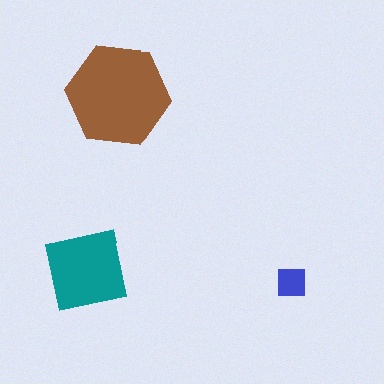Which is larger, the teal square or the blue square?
The teal square.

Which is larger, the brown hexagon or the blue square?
The brown hexagon.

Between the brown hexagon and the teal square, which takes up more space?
The brown hexagon.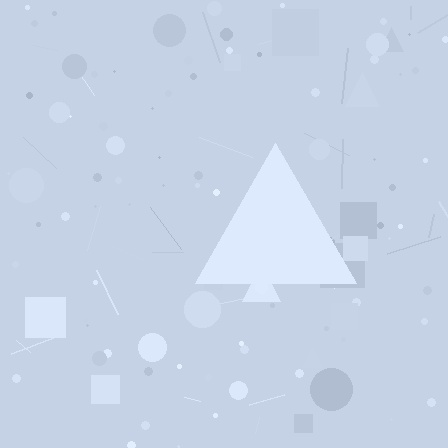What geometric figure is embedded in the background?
A triangle is embedded in the background.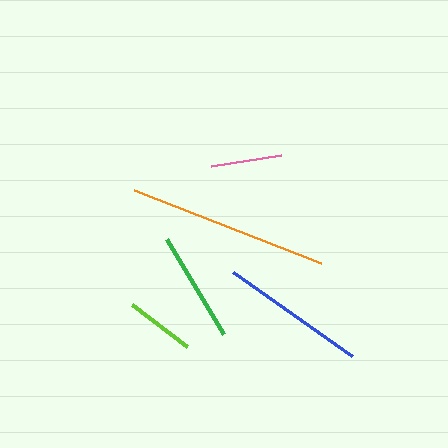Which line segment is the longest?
The orange line is the longest at approximately 201 pixels.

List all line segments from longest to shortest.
From longest to shortest: orange, blue, green, pink, lime.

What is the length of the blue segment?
The blue segment is approximately 146 pixels long.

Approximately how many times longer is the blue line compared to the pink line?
The blue line is approximately 2.1 times the length of the pink line.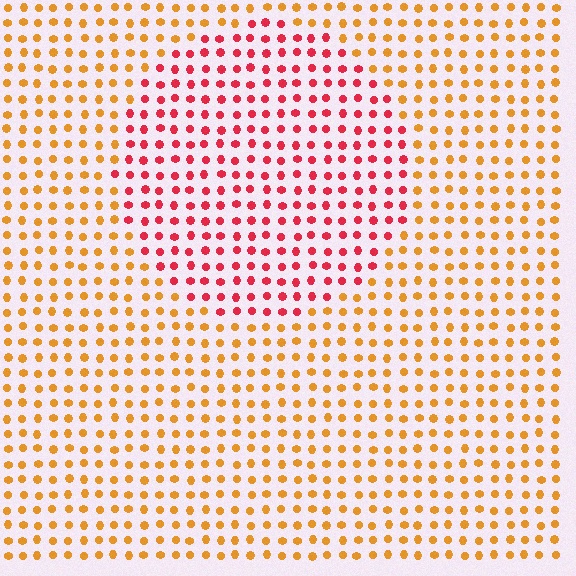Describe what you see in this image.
The image is filled with small orange elements in a uniform arrangement. A circle-shaped region is visible where the elements are tinted to a slightly different hue, forming a subtle color boundary.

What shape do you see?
I see a circle.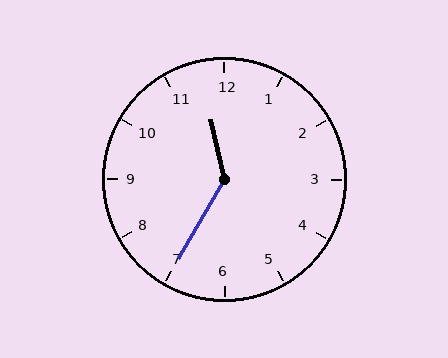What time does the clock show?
11:35.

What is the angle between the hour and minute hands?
Approximately 138 degrees.